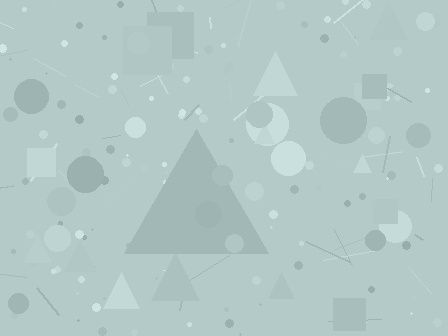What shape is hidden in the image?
A triangle is hidden in the image.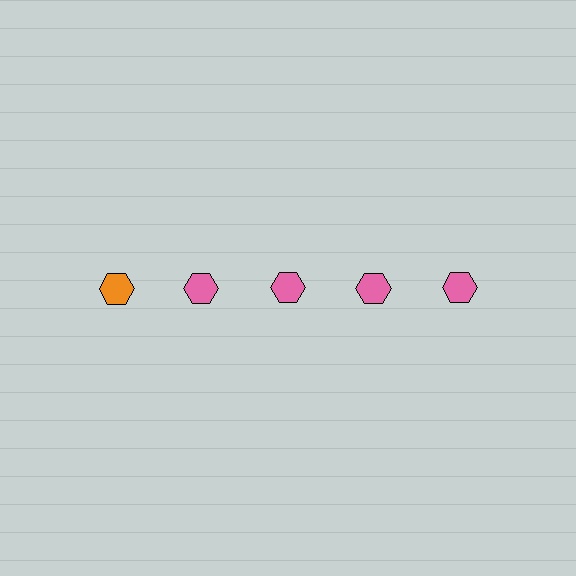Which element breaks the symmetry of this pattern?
The orange hexagon in the top row, leftmost column breaks the symmetry. All other shapes are pink hexagons.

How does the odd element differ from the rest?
It has a different color: orange instead of pink.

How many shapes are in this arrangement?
There are 5 shapes arranged in a grid pattern.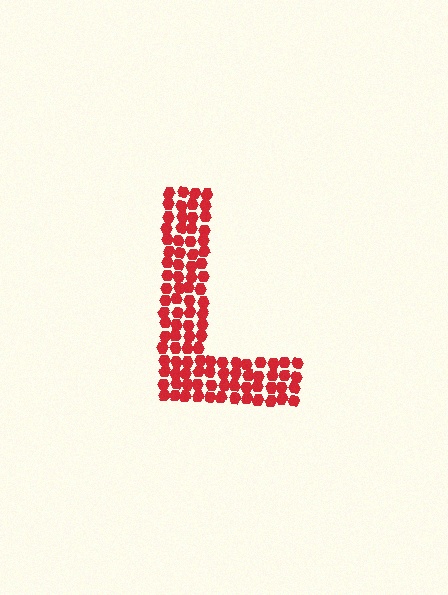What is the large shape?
The large shape is the letter L.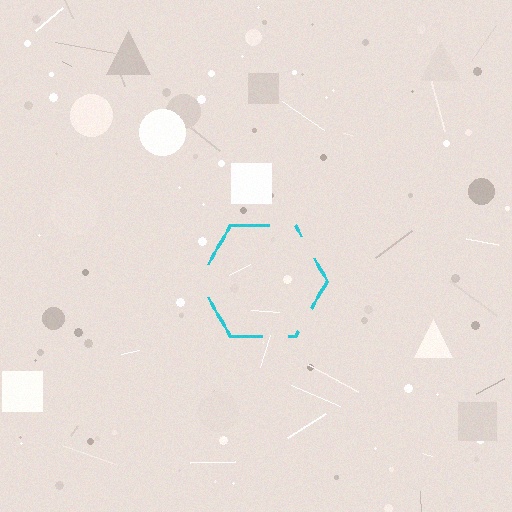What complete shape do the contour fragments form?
The contour fragments form a hexagon.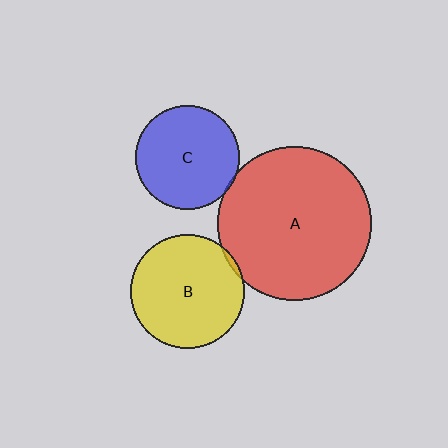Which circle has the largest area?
Circle A (red).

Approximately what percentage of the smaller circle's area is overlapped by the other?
Approximately 5%.